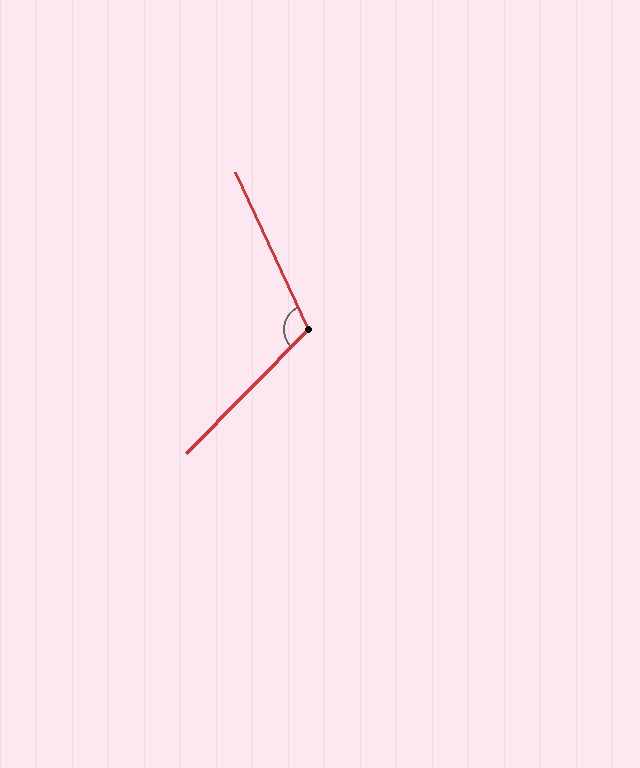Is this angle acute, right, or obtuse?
It is obtuse.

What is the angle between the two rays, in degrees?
Approximately 111 degrees.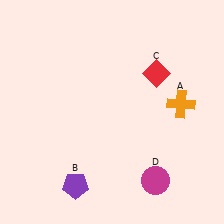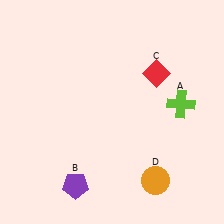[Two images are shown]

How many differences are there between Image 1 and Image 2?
There are 2 differences between the two images.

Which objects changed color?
A changed from orange to lime. D changed from magenta to orange.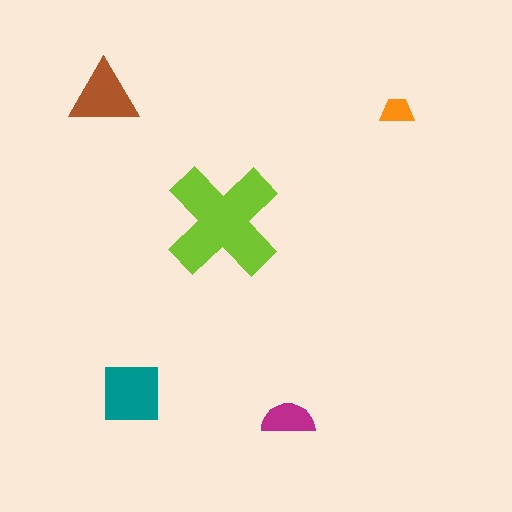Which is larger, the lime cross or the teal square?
The lime cross.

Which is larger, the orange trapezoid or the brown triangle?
The brown triangle.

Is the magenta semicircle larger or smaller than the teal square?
Smaller.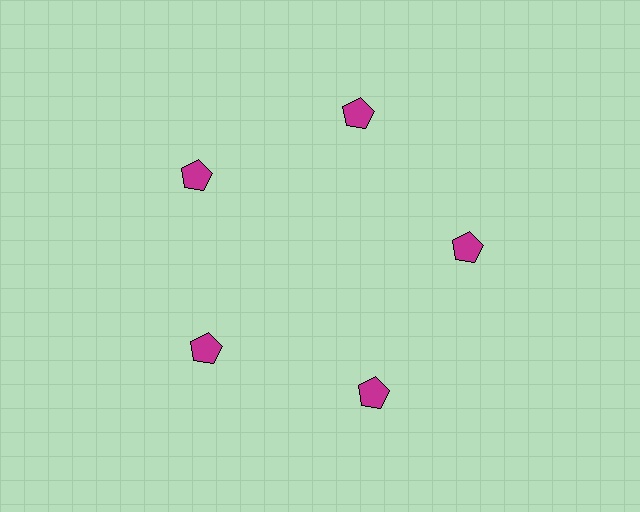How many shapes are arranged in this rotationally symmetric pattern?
There are 5 shapes, arranged in 5 groups of 1.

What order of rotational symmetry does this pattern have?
This pattern has 5-fold rotational symmetry.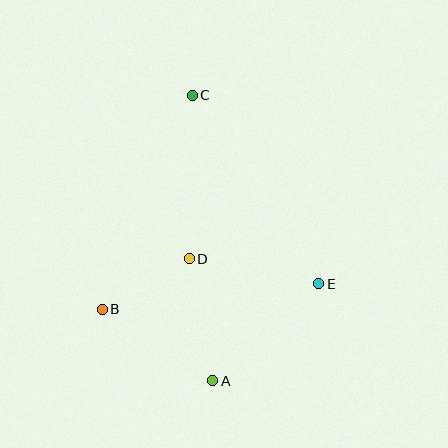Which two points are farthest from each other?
Points A and C are farthest from each other.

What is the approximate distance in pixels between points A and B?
The distance between A and B is approximately 132 pixels.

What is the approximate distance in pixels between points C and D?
The distance between C and D is approximately 163 pixels.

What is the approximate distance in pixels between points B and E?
The distance between B and E is approximately 218 pixels.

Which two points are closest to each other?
Points B and D are closest to each other.